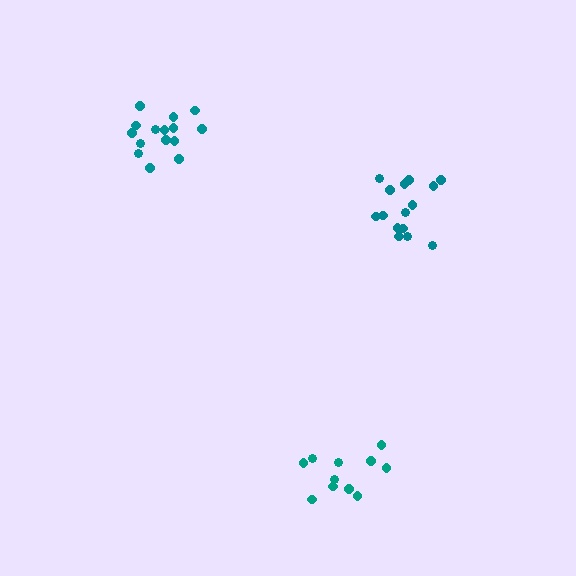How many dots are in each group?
Group 1: 15 dots, Group 2: 15 dots, Group 3: 11 dots (41 total).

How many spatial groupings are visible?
There are 3 spatial groupings.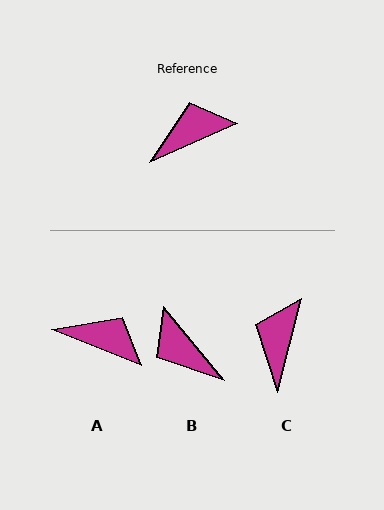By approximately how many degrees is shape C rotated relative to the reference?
Approximately 52 degrees counter-clockwise.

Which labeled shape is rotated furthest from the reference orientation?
B, about 106 degrees away.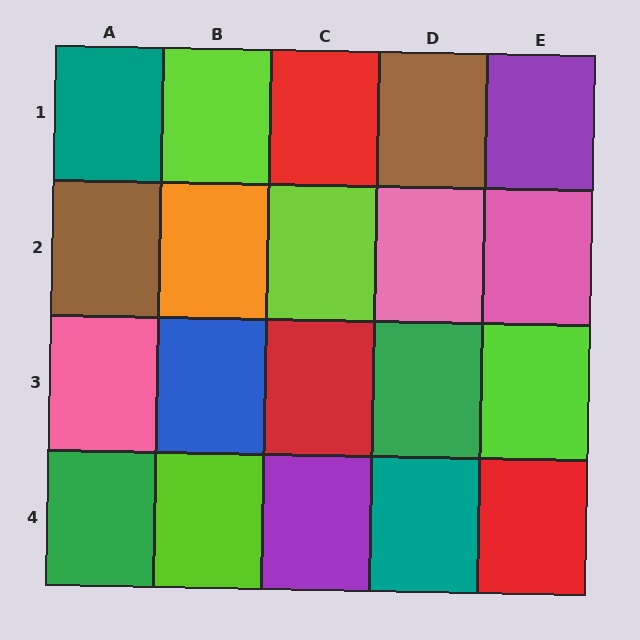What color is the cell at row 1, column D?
Brown.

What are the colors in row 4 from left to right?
Green, lime, purple, teal, red.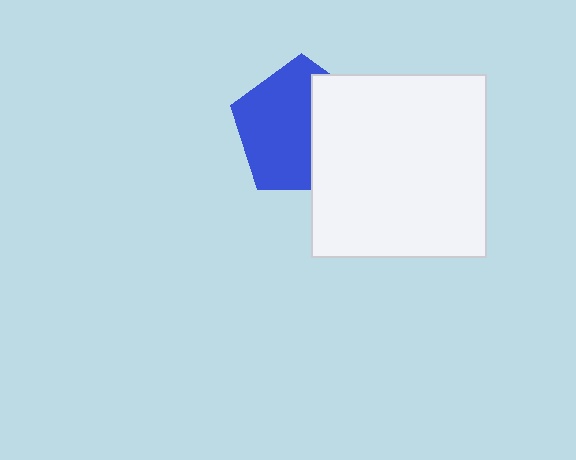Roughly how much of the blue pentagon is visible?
About half of it is visible (roughly 60%).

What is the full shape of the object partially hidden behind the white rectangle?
The partially hidden object is a blue pentagon.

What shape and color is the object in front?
The object in front is a white rectangle.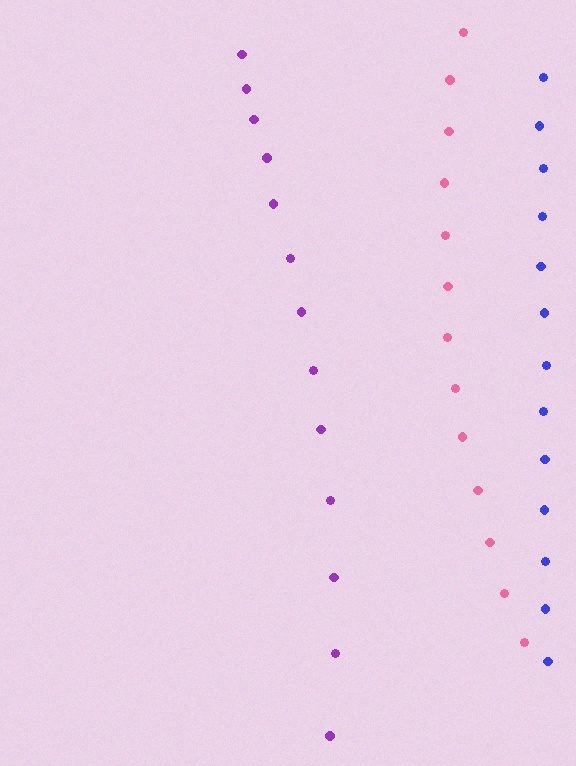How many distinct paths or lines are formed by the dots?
There are 3 distinct paths.